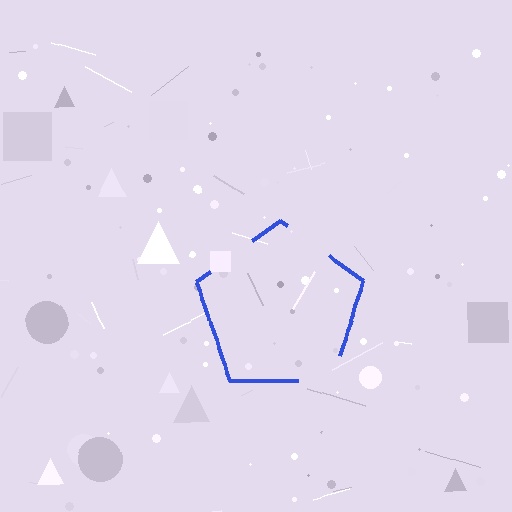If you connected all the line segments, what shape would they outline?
They would outline a pentagon.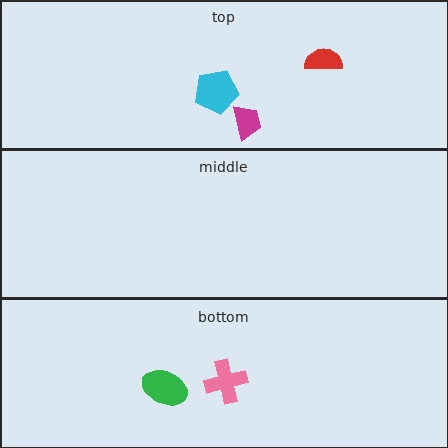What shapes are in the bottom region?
The green ellipse, the pink cross.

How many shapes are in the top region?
3.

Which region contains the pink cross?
The bottom region.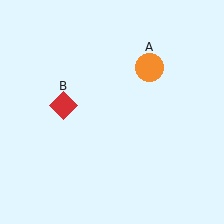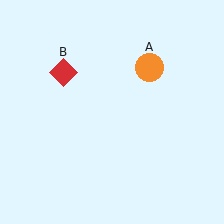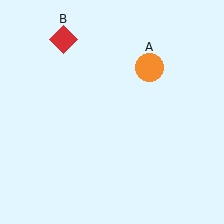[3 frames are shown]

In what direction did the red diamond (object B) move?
The red diamond (object B) moved up.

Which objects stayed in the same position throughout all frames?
Orange circle (object A) remained stationary.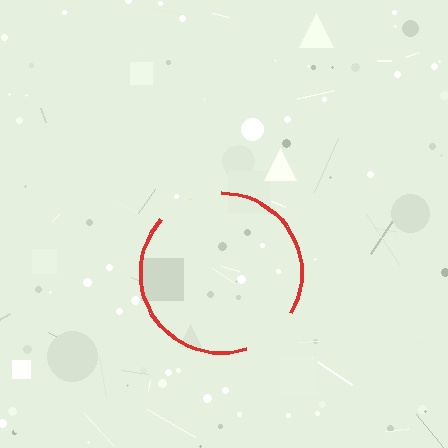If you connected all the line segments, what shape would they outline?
They would outline a circle.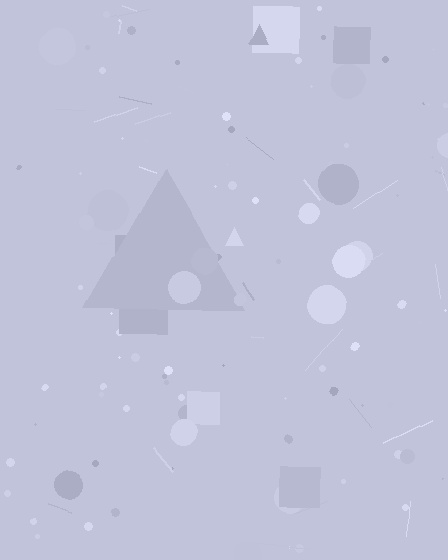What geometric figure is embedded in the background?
A triangle is embedded in the background.